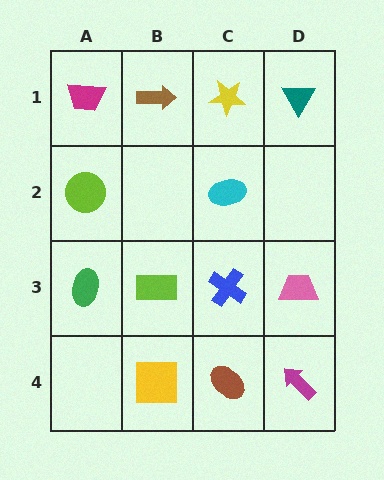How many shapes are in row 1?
4 shapes.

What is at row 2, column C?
A cyan ellipse.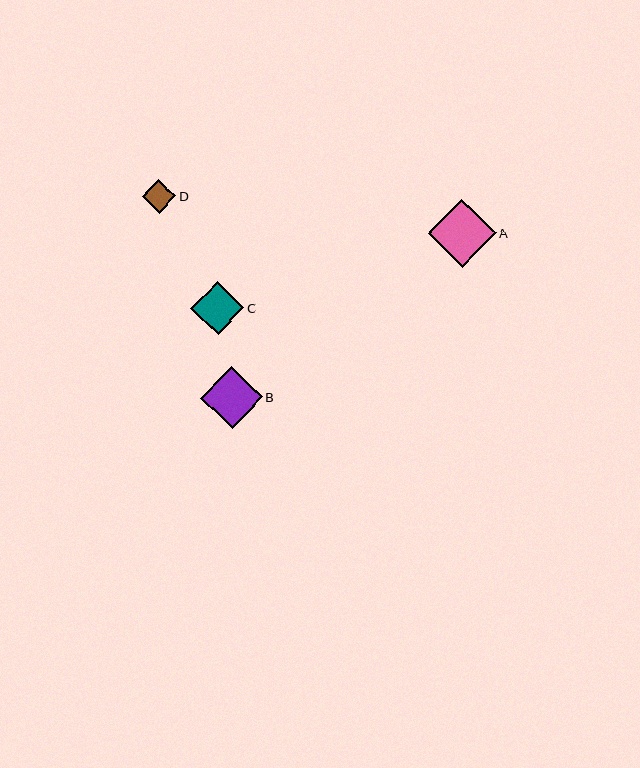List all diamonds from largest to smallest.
From largest to smallest: A, B, C, D.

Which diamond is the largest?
Diamond A is the largest with a size of approximately 68 pixels.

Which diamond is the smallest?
Diamond D is the smallest with a size of approximately 33 pixels.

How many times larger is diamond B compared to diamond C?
Diamond B is approximately 1.2 times the size of diamond C.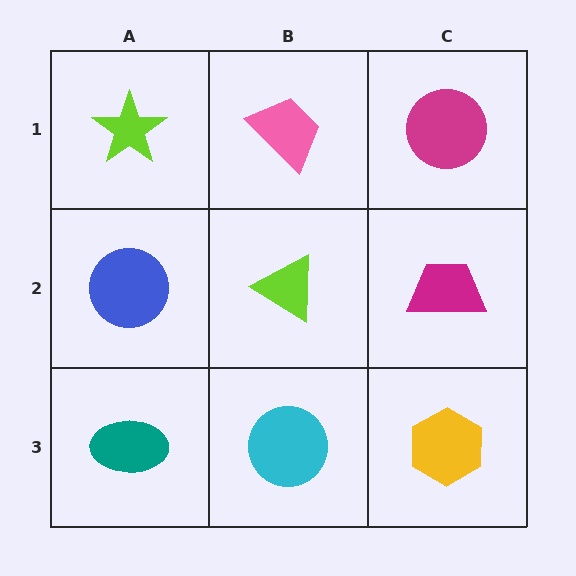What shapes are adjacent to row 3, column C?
A magenta trapezoid (row 2, column C), a cyan circle (row 3, column B).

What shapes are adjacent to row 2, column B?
A pink trapezoid (row 1, column B), a cyan circle (row 3, column B), a blue circle (row 2, column A), a magenta trapezoid (row 2, column C).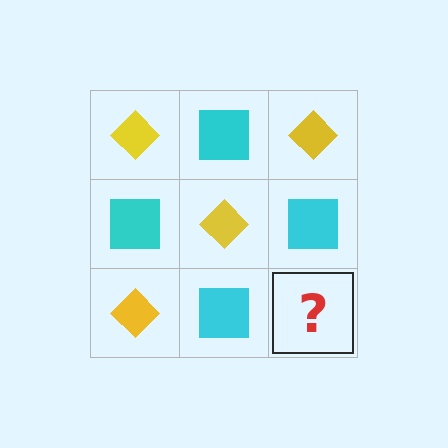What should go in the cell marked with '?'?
The missing cell should contain a yellow diamond.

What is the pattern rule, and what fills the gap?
The rule is that it alternates yellow diamond and cyan square in a checkerboard pattern. The gap should be filled with a yellow diamond.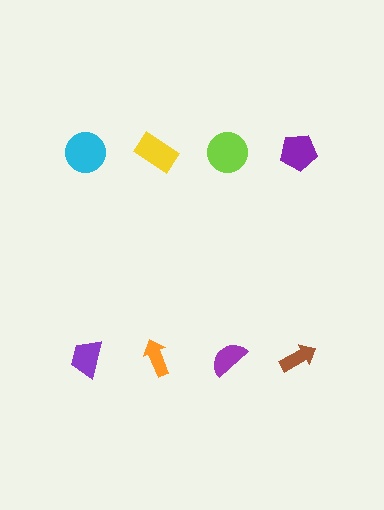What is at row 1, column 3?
A lime circle.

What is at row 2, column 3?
A purple semicircle.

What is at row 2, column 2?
An orange arrow.